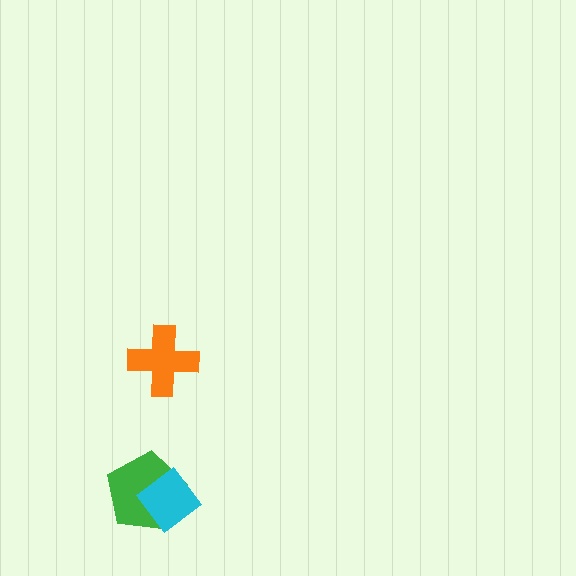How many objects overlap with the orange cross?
0 objects overlap with the orange cross.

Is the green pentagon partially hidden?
Yes, it is partially covered by another shape.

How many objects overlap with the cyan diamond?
1 object overlaps with the cyan diamond.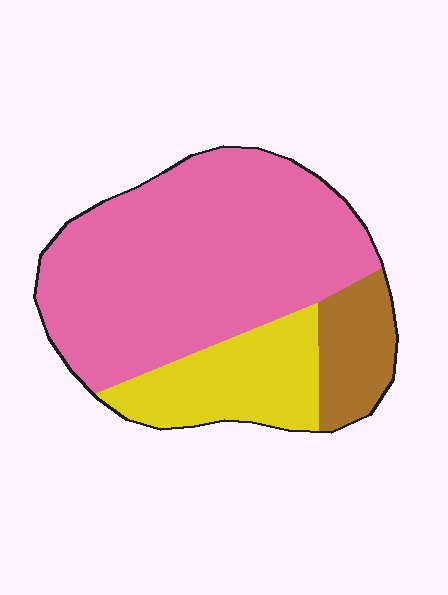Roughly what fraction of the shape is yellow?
Yellow takes up about one fifth (1/5) of the shape.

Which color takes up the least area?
Brown, at roughly 15%.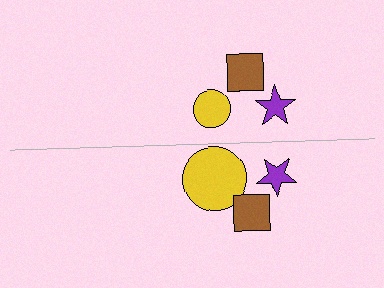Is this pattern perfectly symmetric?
No, the pattern is not perfectly symmetric. The yellow circle on the bottom side has a different size than its mirror counterpart.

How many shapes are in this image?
There are 6 shapes in this image.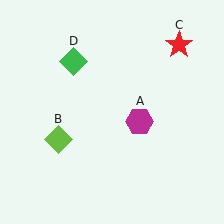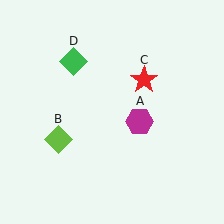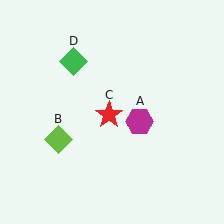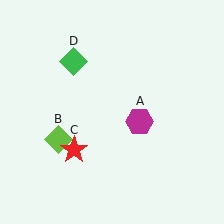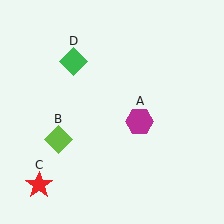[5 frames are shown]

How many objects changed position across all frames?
1 object changed position: red star (object C).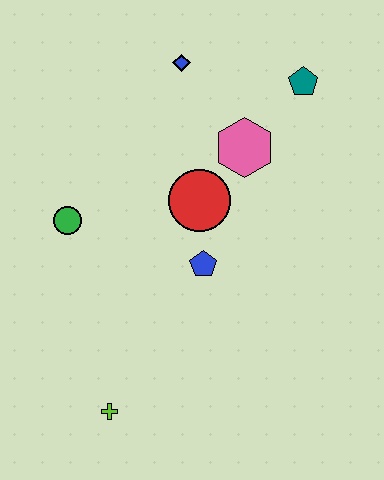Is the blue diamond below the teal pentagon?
No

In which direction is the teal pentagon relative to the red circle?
The teal pentagon is above the red circle.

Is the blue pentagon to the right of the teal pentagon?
No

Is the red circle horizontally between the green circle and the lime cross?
No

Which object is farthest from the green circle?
The teal pentagon is farthest from the green circle.